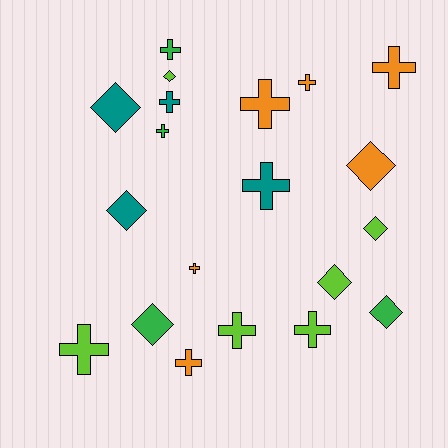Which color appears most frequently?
Lime, with 6 objects.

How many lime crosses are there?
There are 3 lime crosses.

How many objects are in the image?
There are 20 objects.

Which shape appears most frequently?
Cross, with 12 objects.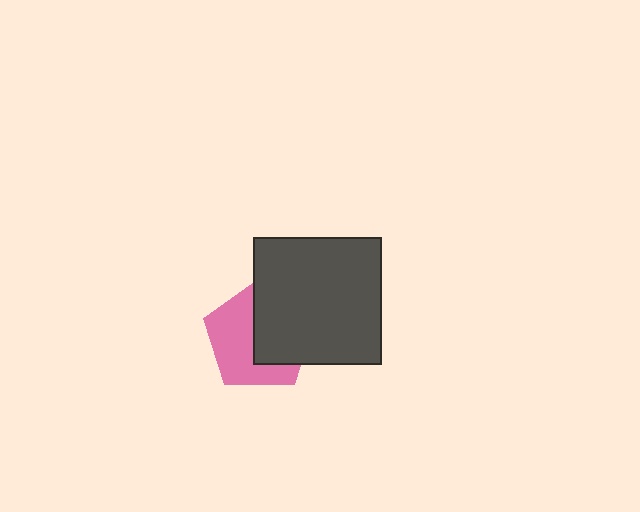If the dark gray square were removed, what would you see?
You would see the complete pink pentagon.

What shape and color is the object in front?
The object in front is a dark gray square.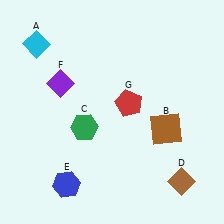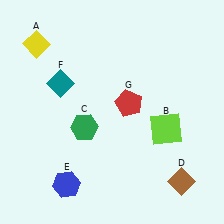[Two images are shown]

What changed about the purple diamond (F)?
In Image 1, F is purple. In Image 2, it changed to teal.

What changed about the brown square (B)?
In Image 1, B is brown. In Image 2, it changed to lime.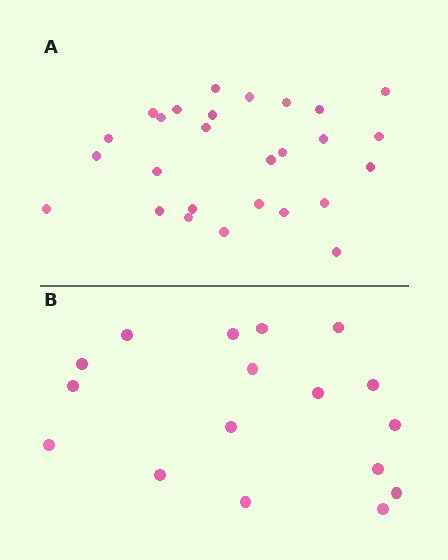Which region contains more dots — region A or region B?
Region A (the top region) has more dots.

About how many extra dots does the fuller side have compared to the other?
Region A has roughly 10 or so more dots than region B.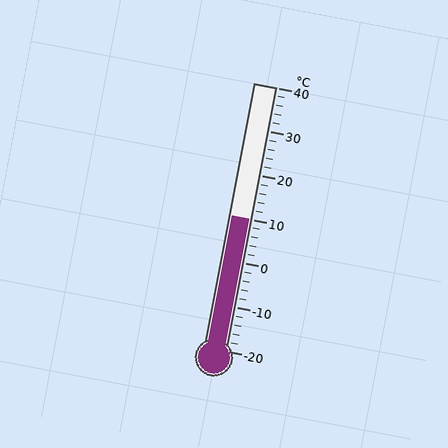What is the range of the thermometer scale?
The thermometer scale ranges from -20°C to 40°C.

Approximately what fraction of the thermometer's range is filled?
The thermometer is filled to approximately 50% of its range.